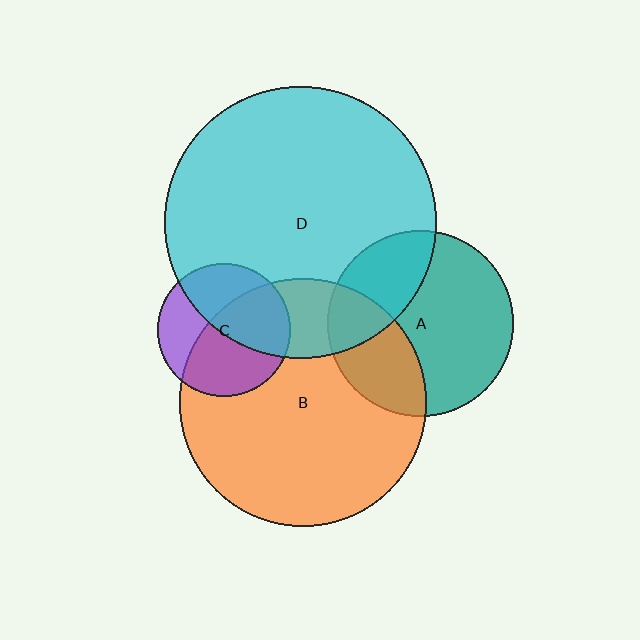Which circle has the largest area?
Circle D (cyan).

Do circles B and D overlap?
Yes.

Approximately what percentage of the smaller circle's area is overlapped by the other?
Approximately 20%.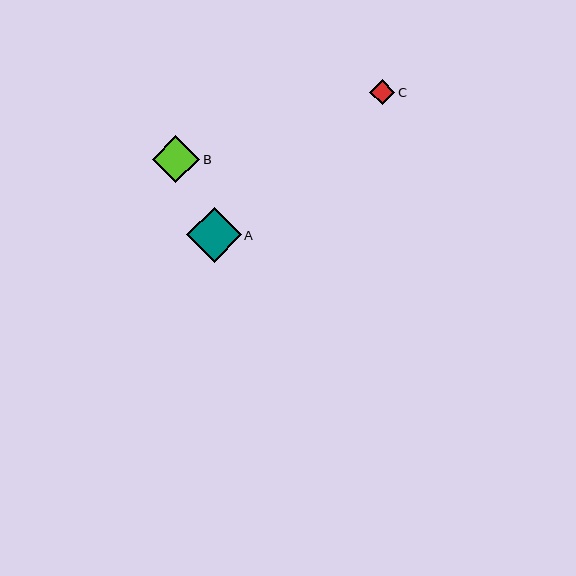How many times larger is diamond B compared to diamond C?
Diamond B is approximately 1.9 times the size of diamond C.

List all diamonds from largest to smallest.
From largest to smallest: A, B, C.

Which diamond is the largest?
Diamond A is the largest with a size of approximately 55 pixels.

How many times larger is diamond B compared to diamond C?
Diamond B is approximately 1.9 times the size of diamond C.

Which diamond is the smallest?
Diamond C is the smallest with a size of approximately 25 pixels.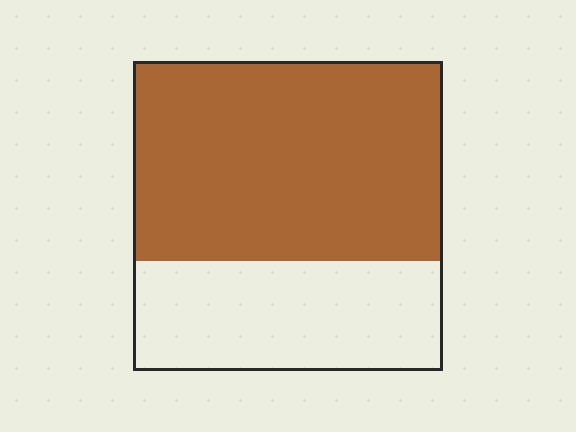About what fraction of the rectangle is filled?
About five eighths (5/8).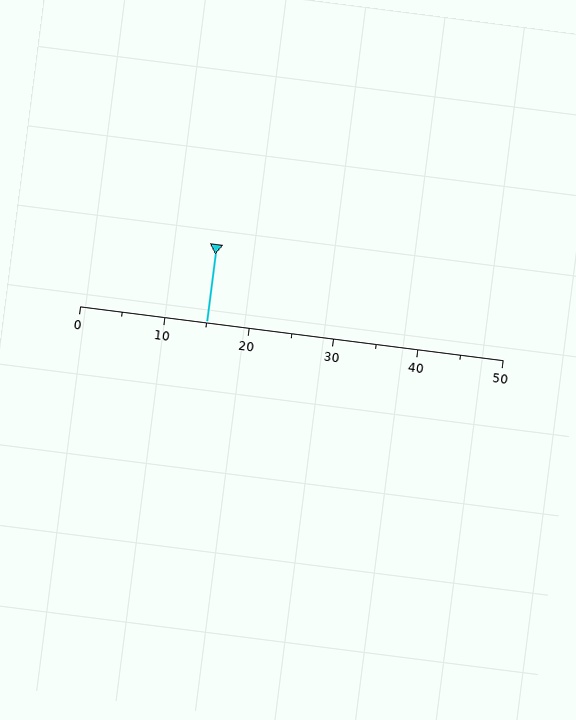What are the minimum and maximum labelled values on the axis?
The axis runs from 0 to 50.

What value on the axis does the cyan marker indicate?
The marker indicates approximately 15.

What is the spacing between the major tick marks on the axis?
The major ticks are spaced 10 apart.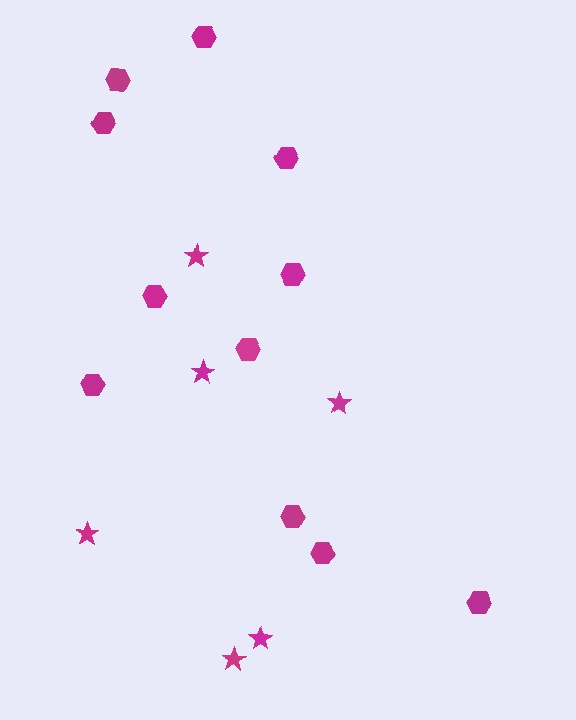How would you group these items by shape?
There are 2 groups: one group of hexagons (11) and one group of stars (6).